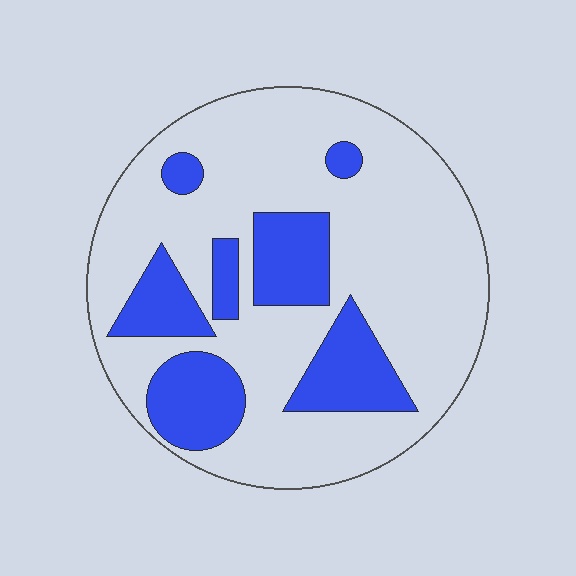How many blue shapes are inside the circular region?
7.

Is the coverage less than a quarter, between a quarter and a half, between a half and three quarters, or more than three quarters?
Between a quarter and a half.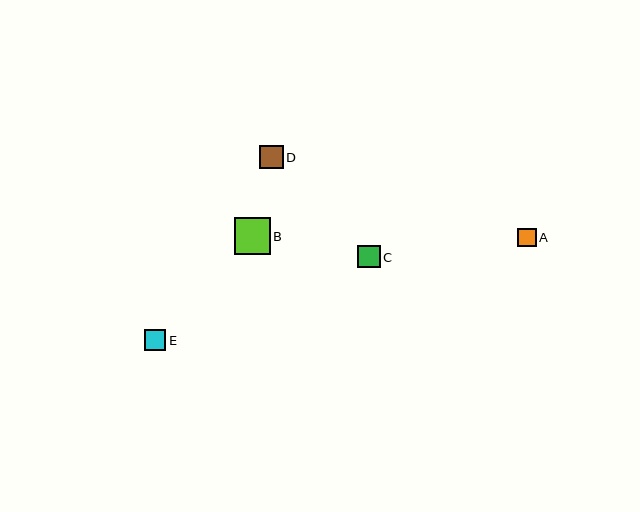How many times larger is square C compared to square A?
Square C is approximately 1.2 times the size of square A.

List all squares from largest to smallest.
From largest to smallest: B, D, C, E, A.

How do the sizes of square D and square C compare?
Square D and square C are approximately the same size.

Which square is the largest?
Square B is the largest with a size of approximately 36 pixels.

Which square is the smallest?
Square A is the smallest with a size of approximately 18 pixels.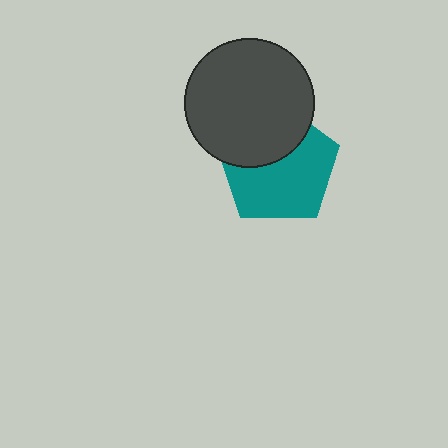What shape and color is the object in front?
The object in front is a dark gray circle.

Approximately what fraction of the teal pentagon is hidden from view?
Roughly 38% of the teal pentagon is hidden behind the dark gray circle.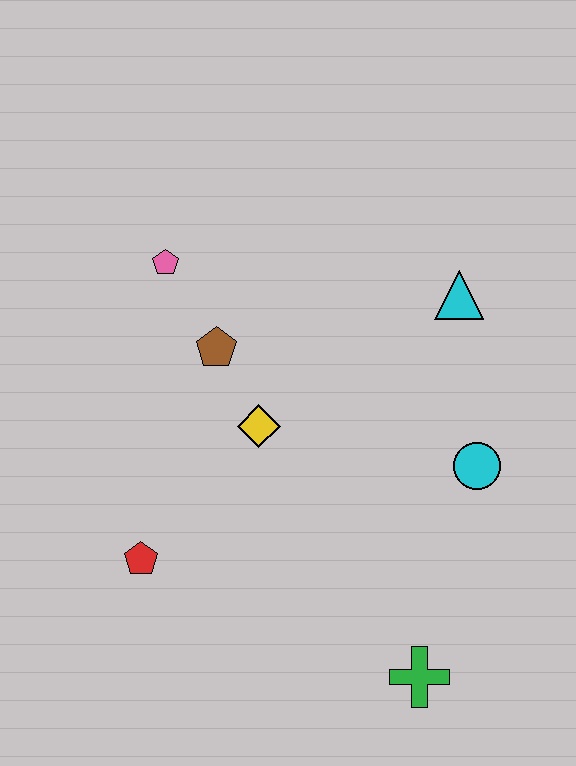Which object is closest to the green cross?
The cyan circle is closest to the green cross.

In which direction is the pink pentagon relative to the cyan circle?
The pink pentagon is to the left of the cyan circle.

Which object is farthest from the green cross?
The pink pentagon is farthest from the green cross.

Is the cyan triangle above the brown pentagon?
Yes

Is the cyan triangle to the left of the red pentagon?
No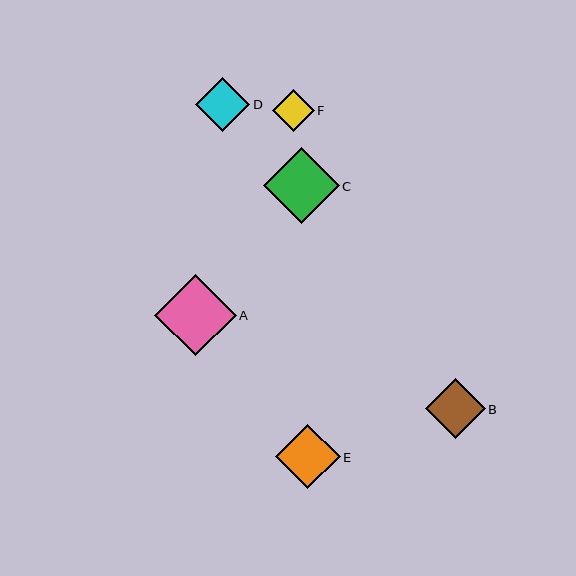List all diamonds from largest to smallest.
From largest to smallest: A, C, E, B, D, F.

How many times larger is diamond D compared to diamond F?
Diamond D is approximately 1.3 times the size of diamond F.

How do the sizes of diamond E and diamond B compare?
Diamond E and diamond B are approximately the same size.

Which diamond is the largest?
Diamond A is the largest with a size of approximately 81 pixels.